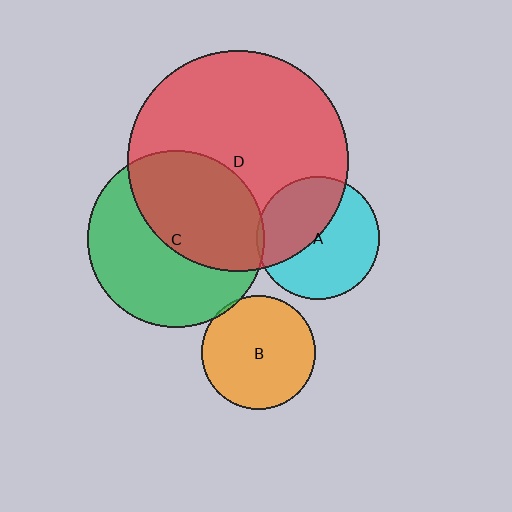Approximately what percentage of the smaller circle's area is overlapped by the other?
Approximately 50%.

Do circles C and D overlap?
Yes.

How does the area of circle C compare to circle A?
Approximately 2.1 times.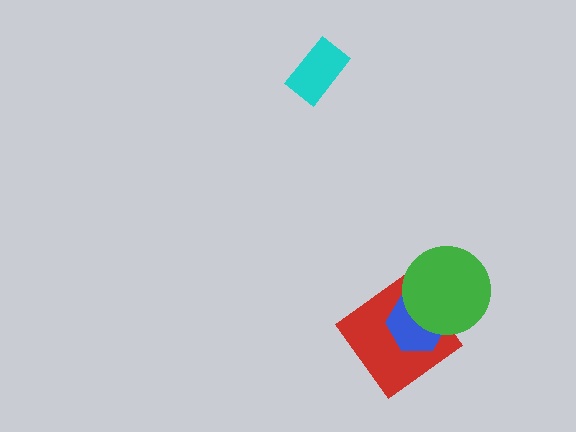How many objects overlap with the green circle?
2 objects overlap with the green circle.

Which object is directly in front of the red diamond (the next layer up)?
The blue hexagon is directly in front of the red diamond.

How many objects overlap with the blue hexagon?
2 objects overlap with the blue hexagon.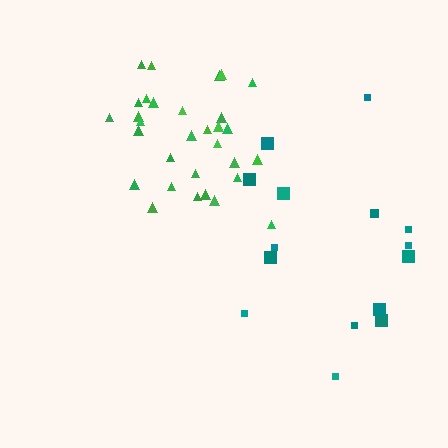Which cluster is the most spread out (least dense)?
Teal.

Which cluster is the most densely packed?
Green.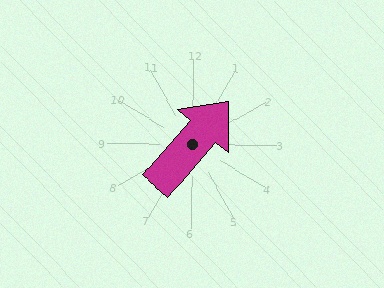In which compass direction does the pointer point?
Northeast.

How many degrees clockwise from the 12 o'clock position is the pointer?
Approximately 40 degrees.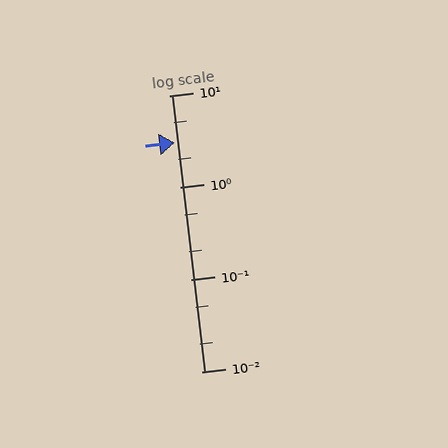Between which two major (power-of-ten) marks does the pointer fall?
The pointer is between 1 and 10.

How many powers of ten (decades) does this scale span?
The scale spans 3 decades, from 0.01 to 10.